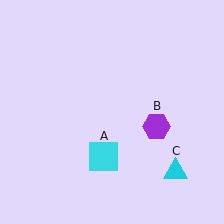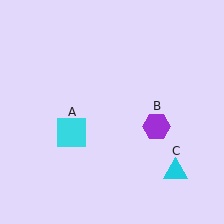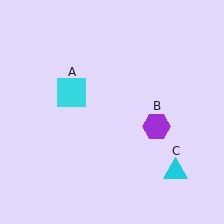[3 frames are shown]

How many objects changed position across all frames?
1 object changed position: cyan square (object A).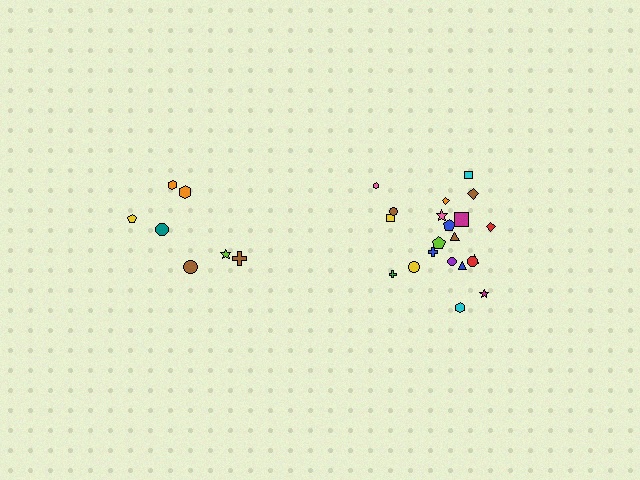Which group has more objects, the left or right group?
The right group.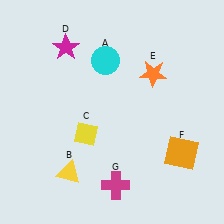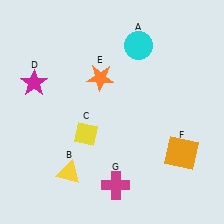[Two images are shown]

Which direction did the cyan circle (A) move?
The cyan circle (A) moved right.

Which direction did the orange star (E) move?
The orange star (E) moved left.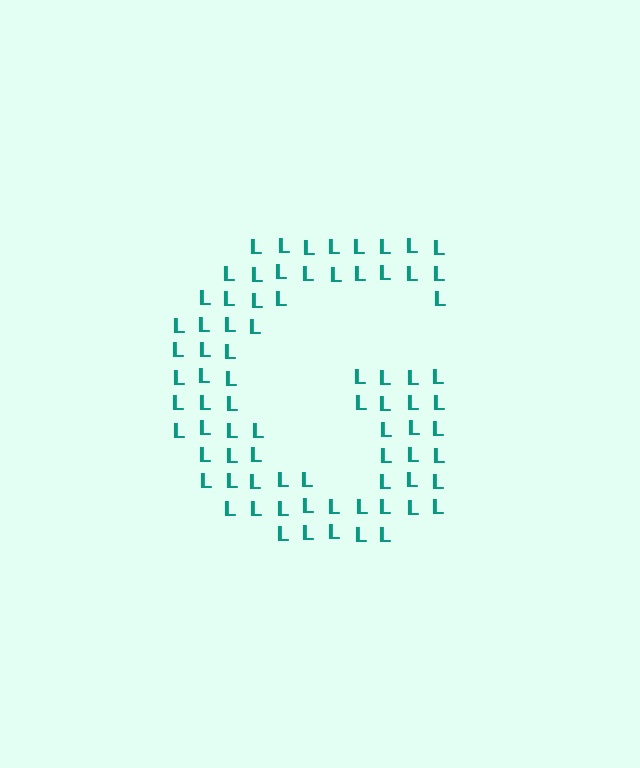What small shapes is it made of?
It is made of small letter L's.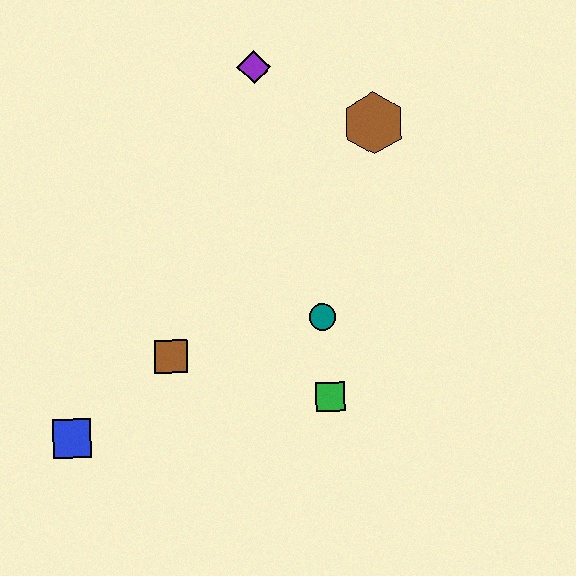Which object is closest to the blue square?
The brown square is closest to the blue square.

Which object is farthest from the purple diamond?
The blue square is farthest from the purple diamond.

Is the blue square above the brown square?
No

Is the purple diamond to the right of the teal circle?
No